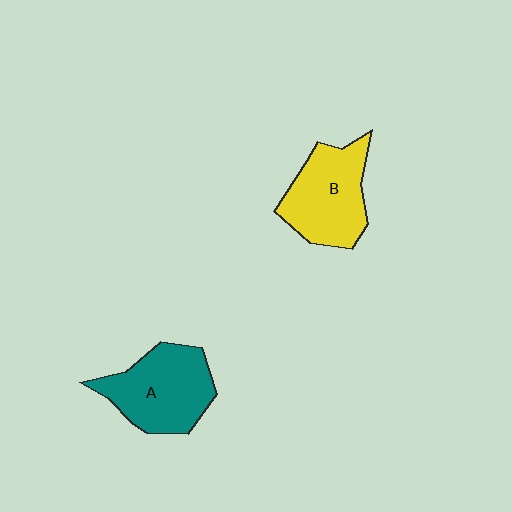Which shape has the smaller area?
Shape B (yellow).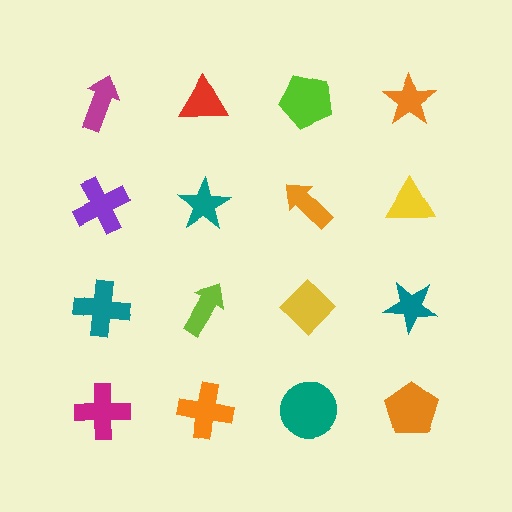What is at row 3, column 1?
A teal cross.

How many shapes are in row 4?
4 shapes.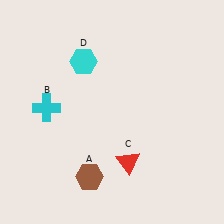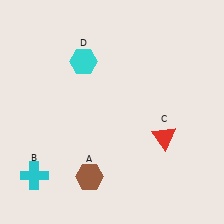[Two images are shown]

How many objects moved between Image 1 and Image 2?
2 objects moved between the two images.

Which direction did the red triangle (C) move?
The red triangle (C) moved right.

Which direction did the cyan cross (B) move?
The cyan cross (B) moved down.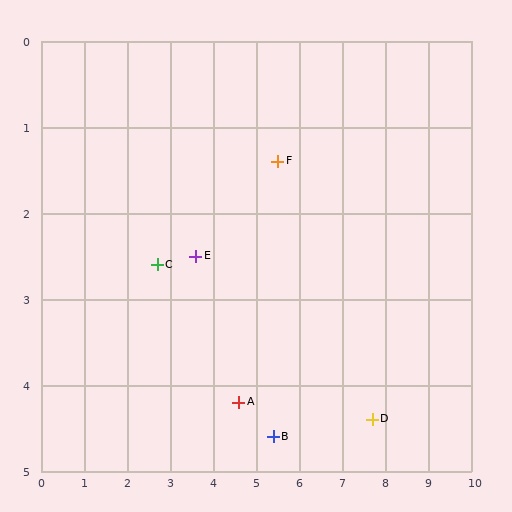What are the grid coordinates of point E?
Point E is at approximately (3.6, 2.5).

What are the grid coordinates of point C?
Point C is at approximately (2.7, 2.6).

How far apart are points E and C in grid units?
Points E and C are about 0.9 grid units apart.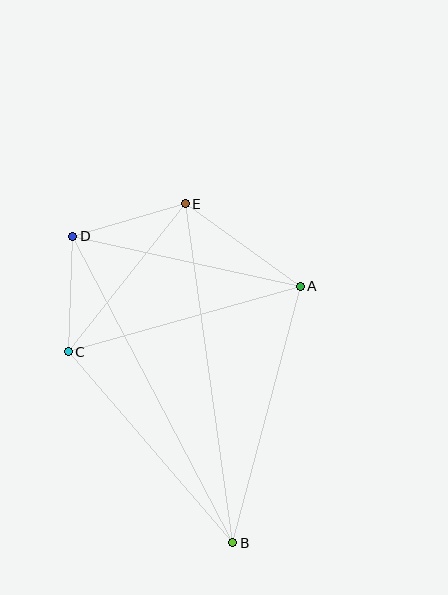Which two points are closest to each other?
Points C and D are closest to each other.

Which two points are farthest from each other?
Points B and D are farthest from each other.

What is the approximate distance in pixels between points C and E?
The distance between C and E is approximately 188 pixels.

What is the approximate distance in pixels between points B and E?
The distance between B and E is approximately 342 pixels.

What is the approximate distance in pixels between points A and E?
The distance between A and E is approximately 141 pixels.